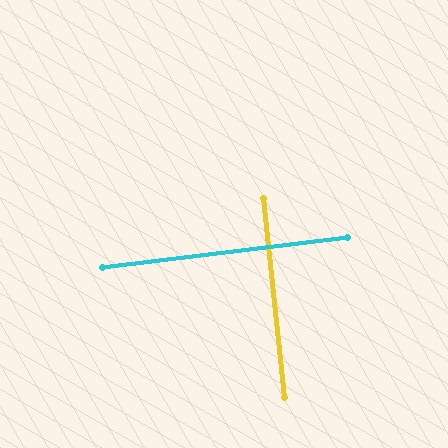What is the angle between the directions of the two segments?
Approximately 89 degrees.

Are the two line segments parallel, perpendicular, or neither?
Perpendicular — they meet at approximately 89°.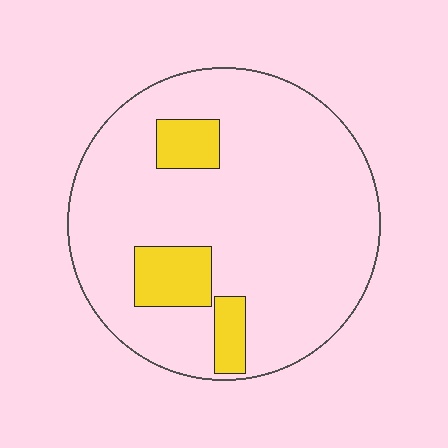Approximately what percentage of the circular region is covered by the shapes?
Approximately 15%.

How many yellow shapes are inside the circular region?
3.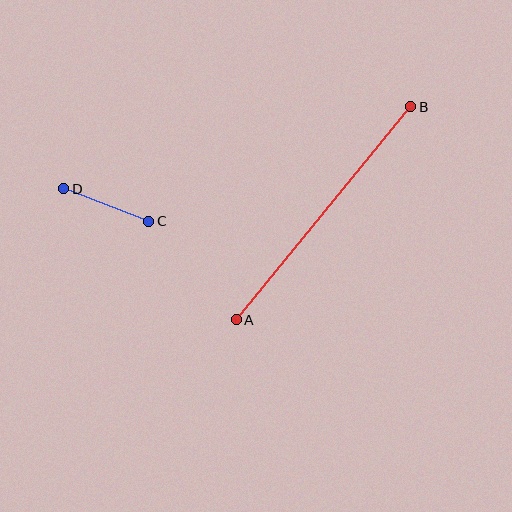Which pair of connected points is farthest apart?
Points A and B are farthest apart.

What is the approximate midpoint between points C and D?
The midpoint is at approximately (106, 205) pixels.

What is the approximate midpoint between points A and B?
The midpoint is at approximately (324, 213) pixels.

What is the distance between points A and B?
The distance is approximately 275 pixels.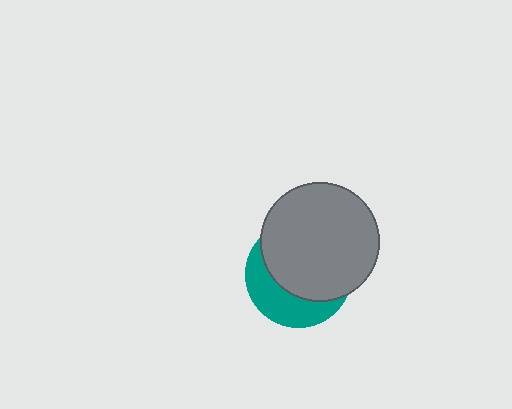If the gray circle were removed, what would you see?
You would see the complete teal circle.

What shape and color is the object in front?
The object in front is a gray circle.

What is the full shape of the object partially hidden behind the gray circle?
The partially hidden object is a teal circle.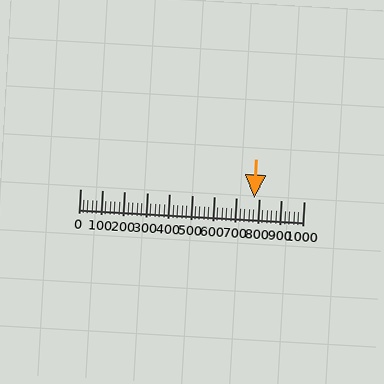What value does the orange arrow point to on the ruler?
The orange arrow points to approximately 778.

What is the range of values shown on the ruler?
The ruler shows values from 0 to 1000.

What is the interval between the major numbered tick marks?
The major tick marks are spaced 100 units apart.